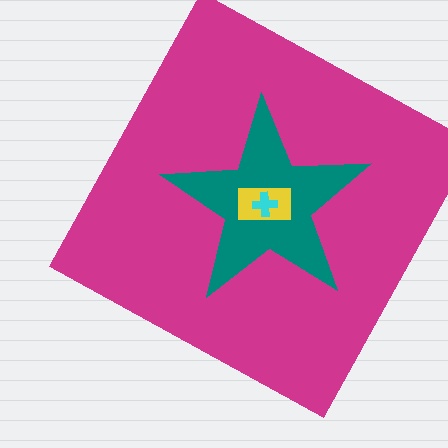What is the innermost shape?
The cyan cross.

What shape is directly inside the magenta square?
The teal star.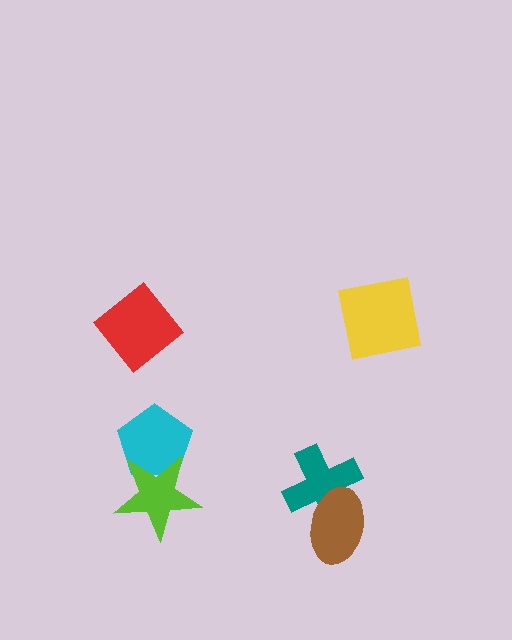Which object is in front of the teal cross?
The brown ellipse is in front of the teal cross.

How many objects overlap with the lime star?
1 object overlaps with the lime star.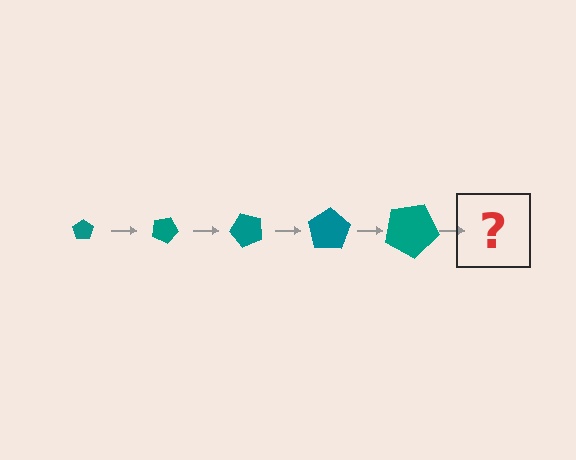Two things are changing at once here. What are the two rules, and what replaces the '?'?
The two rules are that the pentagon grows larger each step and it rotates 25 degrees each step. The '?' should be a pentagon, larger than the previous one and rotated 125 degrees from the start.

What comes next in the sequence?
The next element should be a pentagon, larger than the previous one and rotated 125 degrees from the start.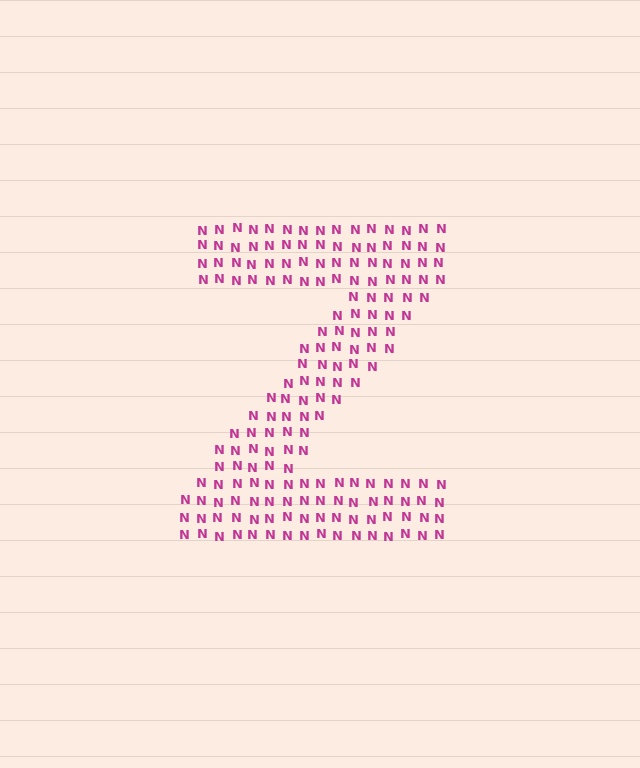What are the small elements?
The small elements are letter N's.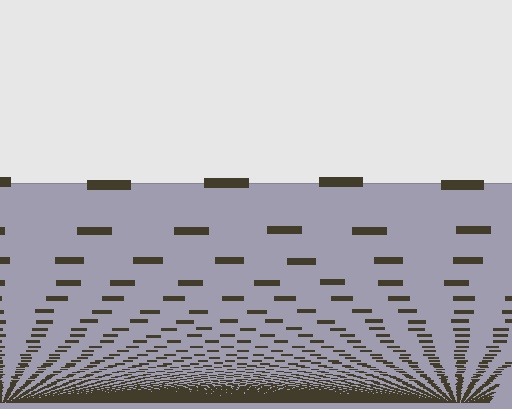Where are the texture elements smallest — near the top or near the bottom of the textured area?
Near the bottom.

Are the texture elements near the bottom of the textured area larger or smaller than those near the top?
Smaller. The gradient is inverted — elements near the bottom are smaller and denser.